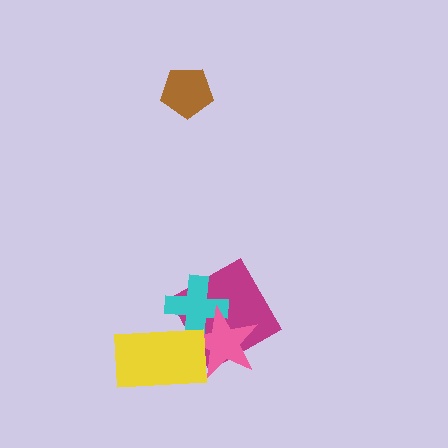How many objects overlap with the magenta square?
2 objects overlap with the magenta square.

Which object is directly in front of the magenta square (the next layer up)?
The cyan cross is directly in front of the magenta square.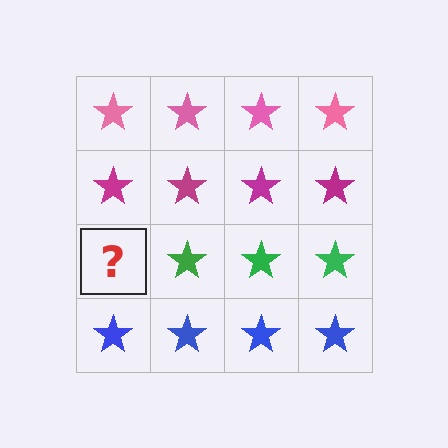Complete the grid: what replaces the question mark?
The question mark should be replaced with a green star.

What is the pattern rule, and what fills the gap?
The rule is that each row has a consistent color. The gap should be filled with a green star.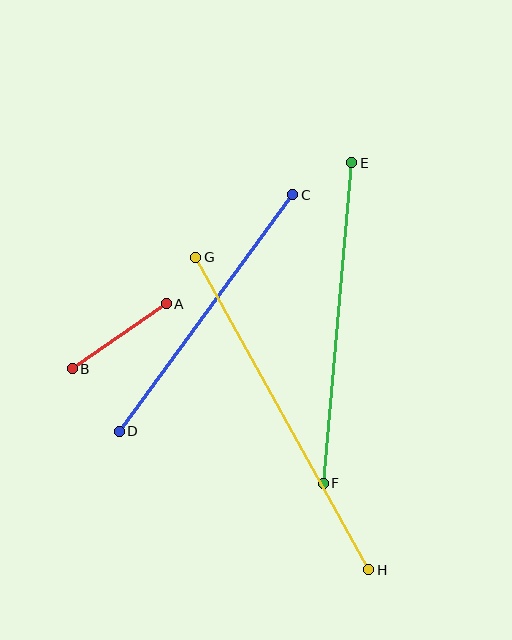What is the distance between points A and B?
The distance is approximately 114 pixels.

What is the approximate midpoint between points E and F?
The midpoint is at approximately (337, 323) pixels.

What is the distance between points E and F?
The distance is approximately 322 pixels.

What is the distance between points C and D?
The distance is approximately 293 pixels.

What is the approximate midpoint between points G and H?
The midpoint is at approximately (282, 414) pixels.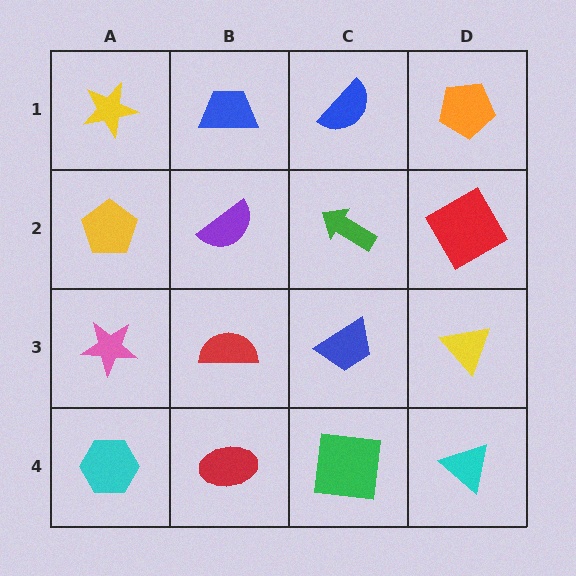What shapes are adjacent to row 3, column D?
A red square (row 2, column D), a cyan triangle (row 4, column D), a blue trapezoid (row 3, column C).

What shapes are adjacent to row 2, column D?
An orange pentagon (row 1, column D), a yellow triangle (row 3, column D), a green arrow (row 2, column C).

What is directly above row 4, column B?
A red semicircle.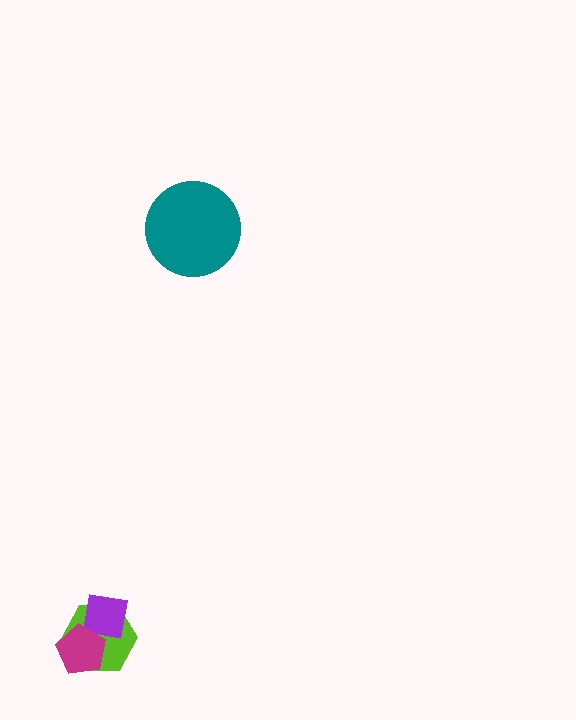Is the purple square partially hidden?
Yes, it is partially covered by another shape.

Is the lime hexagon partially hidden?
Yes, it is partially covered by another shape.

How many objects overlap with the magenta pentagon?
2 objects overlap with the magenta pentagon.